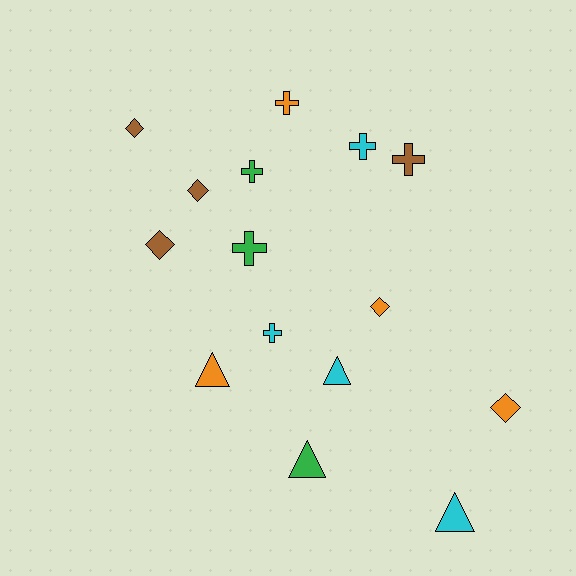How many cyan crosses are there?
There are 2 cyan crosses.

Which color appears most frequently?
Brown, with 4 objects.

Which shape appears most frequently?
Cross, with 6 objects.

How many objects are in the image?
There are 15 objects.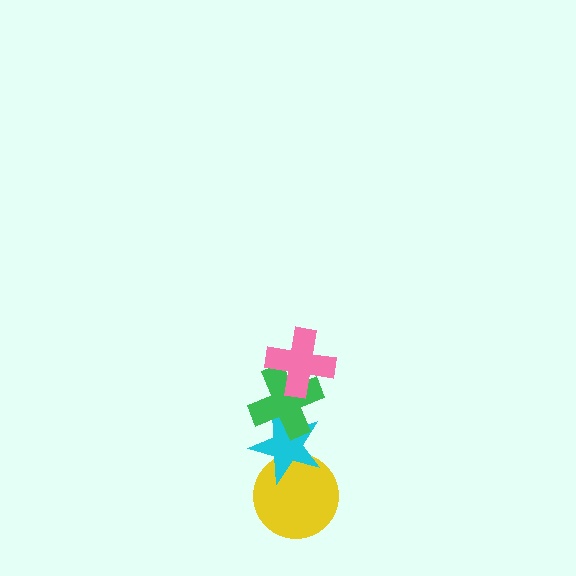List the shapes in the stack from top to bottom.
From top to bottom: the pink cross, the green cross, the cyan star, the yellow circle.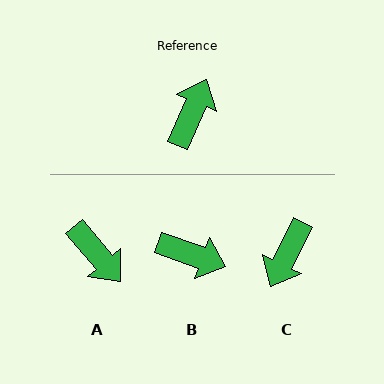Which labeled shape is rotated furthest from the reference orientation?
C, about 177 degrees away.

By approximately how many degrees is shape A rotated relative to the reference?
Approximately 116 degrees clockwise.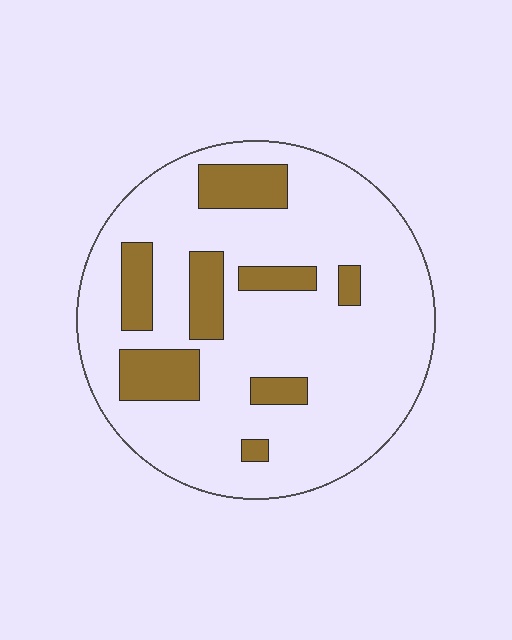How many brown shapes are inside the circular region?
8.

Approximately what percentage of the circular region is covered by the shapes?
Approximately 20%.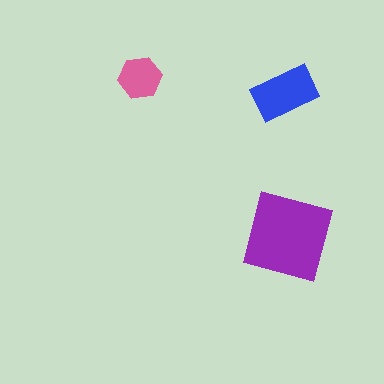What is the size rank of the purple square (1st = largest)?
1st.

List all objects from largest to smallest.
The purple square, the blue rectangle, the pink hexagon.